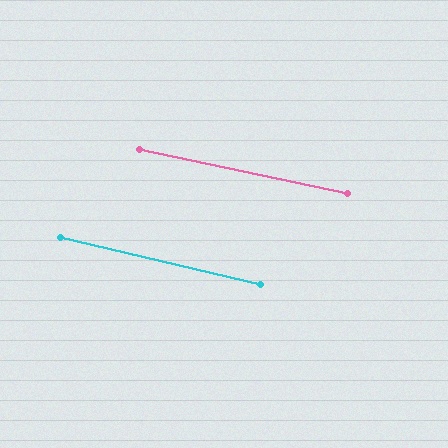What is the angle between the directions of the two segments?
Approximately 1 degree.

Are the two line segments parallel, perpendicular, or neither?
Parallel — their directions differ by only 1.3°.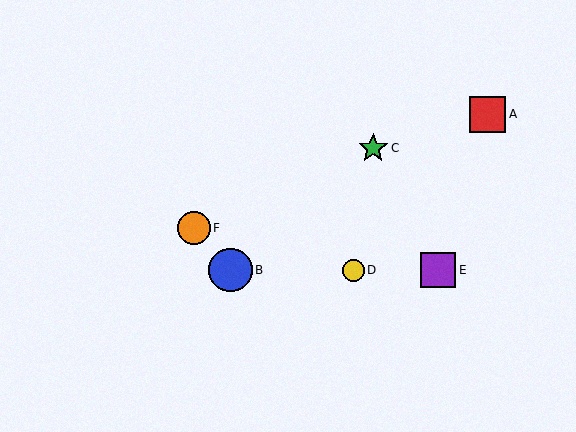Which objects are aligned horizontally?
Objects B, D, E are aligned horizontally.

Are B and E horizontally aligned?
Yes, both are at y≈270.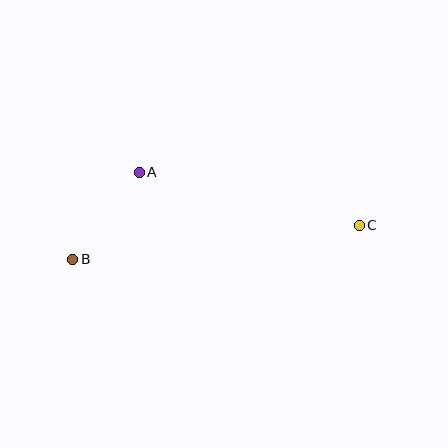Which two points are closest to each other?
Points A and B are closest to each other.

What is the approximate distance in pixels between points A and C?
The distance between A and C is approximately 226 pixels.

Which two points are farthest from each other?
Points B and C are farthest from each other.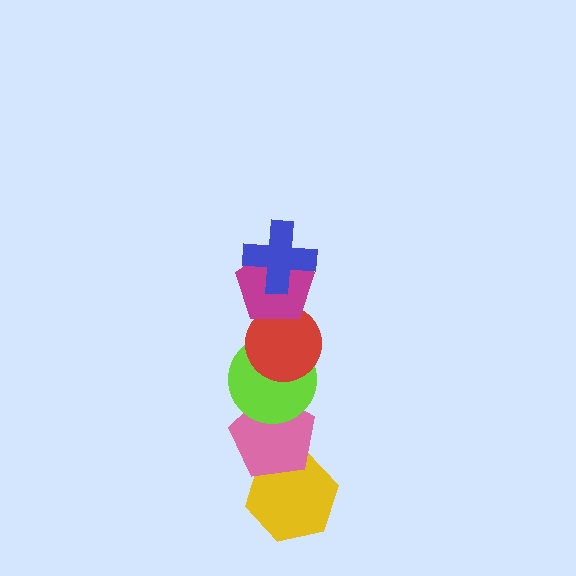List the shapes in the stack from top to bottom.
From top to bottom: the blue cross, the magenta pentagon, the red circle, the lime circle, the pink pentagon, the yellow hexagon.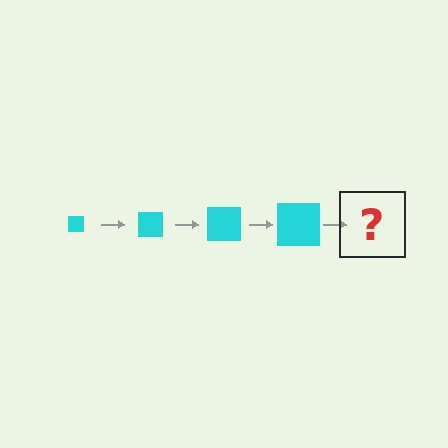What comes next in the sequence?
The next element should be a cyan square, larger than the previous one.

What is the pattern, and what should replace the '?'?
The pattern is that the square gets progressively larger each step. The '?' should be a cyan square, larger than the previous one.